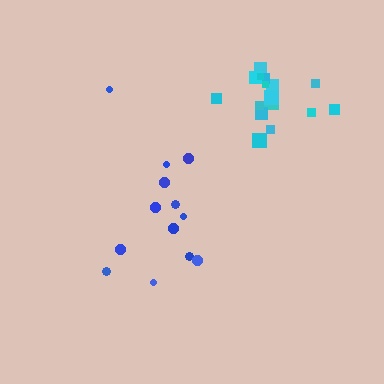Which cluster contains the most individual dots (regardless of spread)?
Cyan (16).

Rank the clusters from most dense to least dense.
cyan, blue.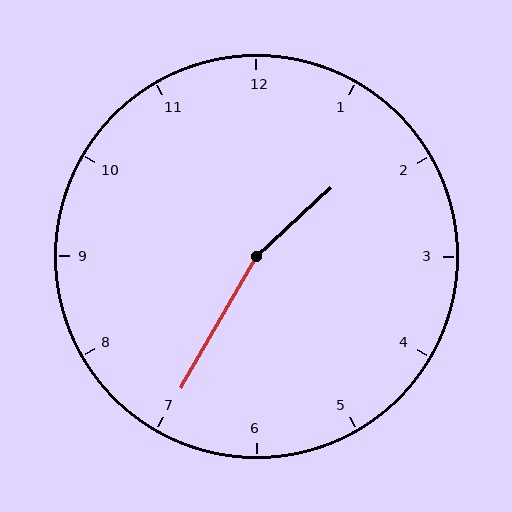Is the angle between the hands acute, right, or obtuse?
It is obtuse.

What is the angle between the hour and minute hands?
Approximately 162 degrees.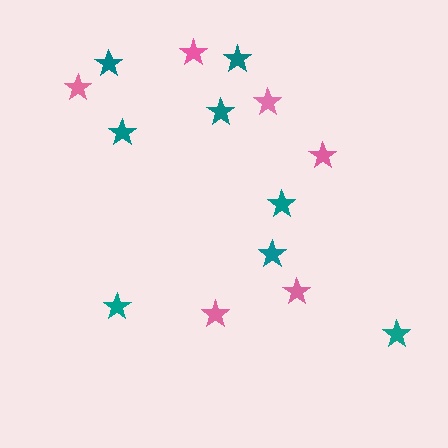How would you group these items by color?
There are 2 groups: one group of pink stars (6) and one group of teal stars (8).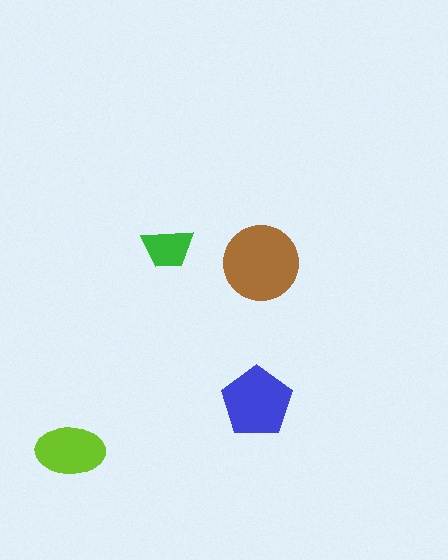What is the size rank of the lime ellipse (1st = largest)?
3rd.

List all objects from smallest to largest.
The green trapezoid, the lime ellipse, the blue pentagon, the brown circle.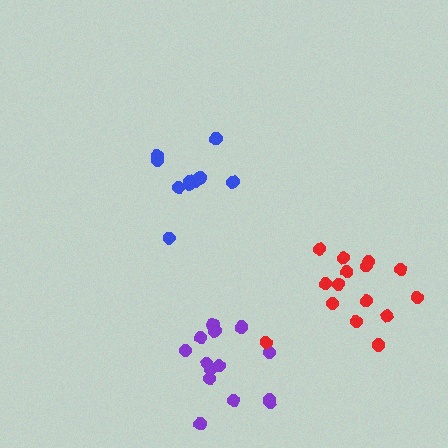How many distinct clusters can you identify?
There are 3 distinct clusters.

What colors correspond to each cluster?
The clusters are colored: purple, blue, red.